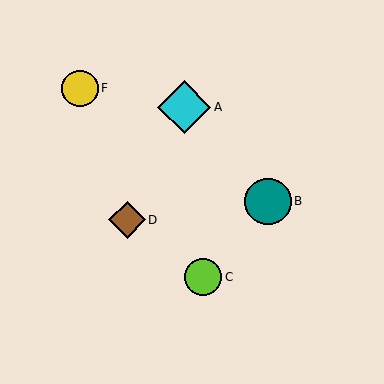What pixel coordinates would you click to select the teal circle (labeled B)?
Click at (268, 201) to select the teal circle B.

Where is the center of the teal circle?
The center of the teal circle is at (268, 201).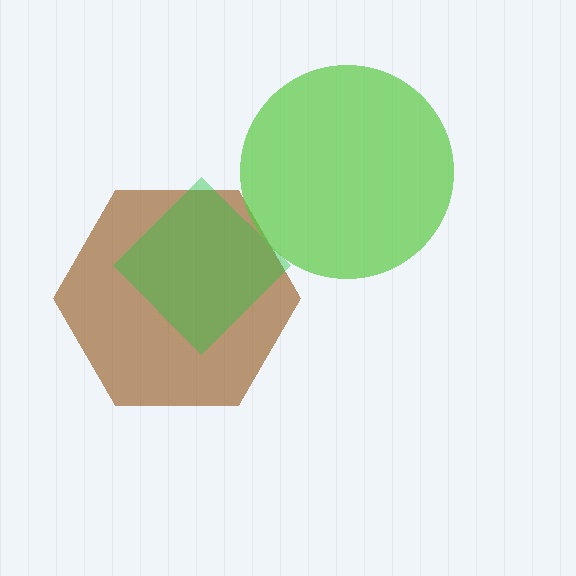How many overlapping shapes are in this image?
There are 3 overlapping shapes in the image.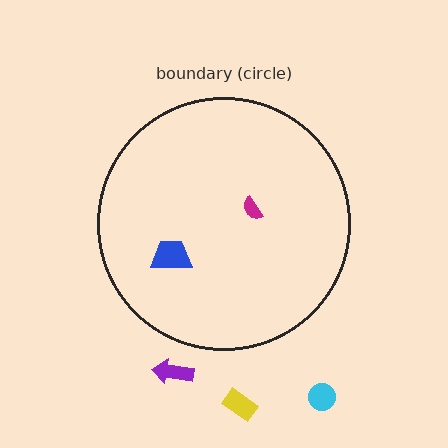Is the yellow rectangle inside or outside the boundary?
Outside.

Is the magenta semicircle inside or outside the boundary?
Inside.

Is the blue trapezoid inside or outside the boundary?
Inside.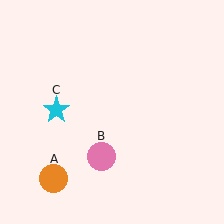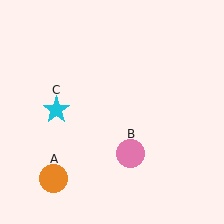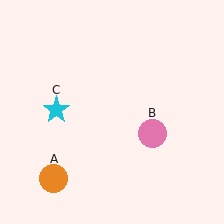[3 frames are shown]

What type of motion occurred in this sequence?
The pink circle (object B) rotated counterclockwise around the center of the scene.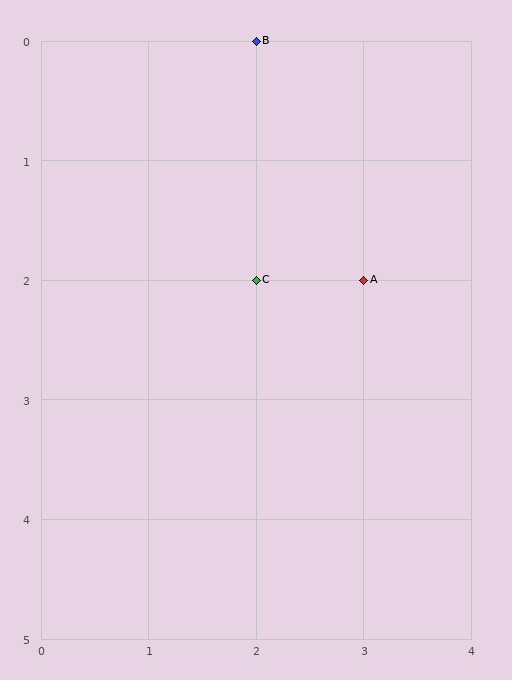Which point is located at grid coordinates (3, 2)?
Point A is at (3, 2).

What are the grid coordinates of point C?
Point C is at grid coordinates (2, 2).